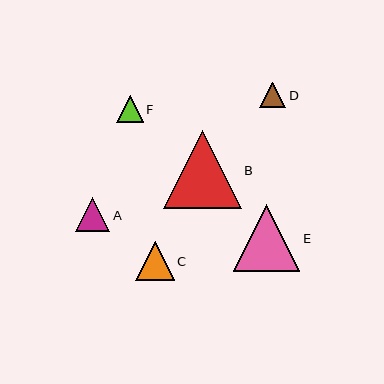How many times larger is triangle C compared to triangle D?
Triangle C is approximately 1.5 times the size of triangle D.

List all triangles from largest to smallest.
From largest to smallest: B, E, C, A, F, D.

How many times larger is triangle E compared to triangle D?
Triangle E is approximately 2.6 times the size of triangle D.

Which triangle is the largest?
Triangle B is the largest with a size of approximately 78 pixels.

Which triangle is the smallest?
Triangle D is the smallest with a size of approximately 26 pixels.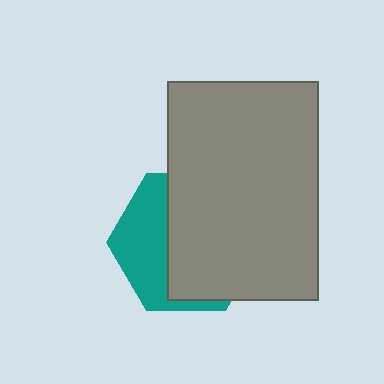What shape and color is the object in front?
The object in front is a gray rectangle.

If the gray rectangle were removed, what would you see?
You would see the complete teal hexagon.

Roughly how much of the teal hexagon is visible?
A small part of it is visible (roughly 38%).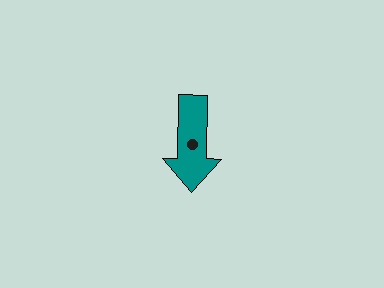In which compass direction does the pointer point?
South.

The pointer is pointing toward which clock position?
Roughly 6 o'clock.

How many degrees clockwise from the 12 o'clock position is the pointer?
Approximately 181 degrees.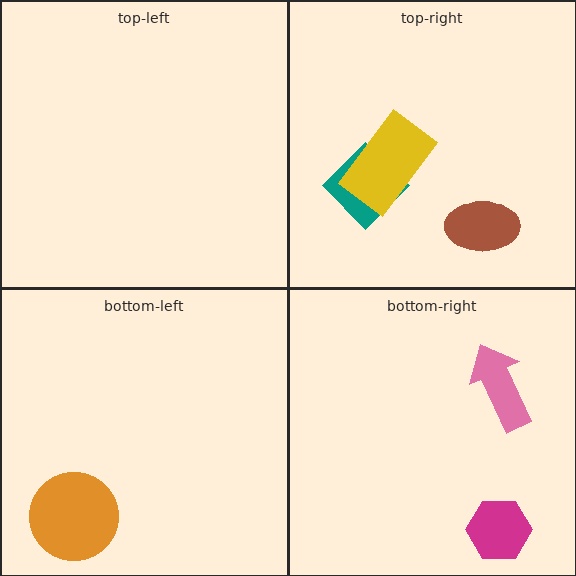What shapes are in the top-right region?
The teal diamond, the brown ellipse, the yellow rectangle.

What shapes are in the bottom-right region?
The magenta hexagon, the pink arrow.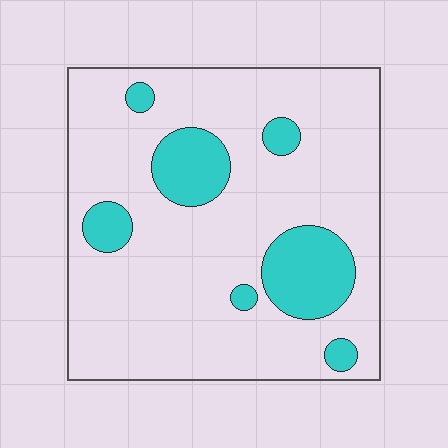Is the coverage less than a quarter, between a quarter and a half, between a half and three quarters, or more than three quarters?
Less than a quarter.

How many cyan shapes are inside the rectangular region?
7.